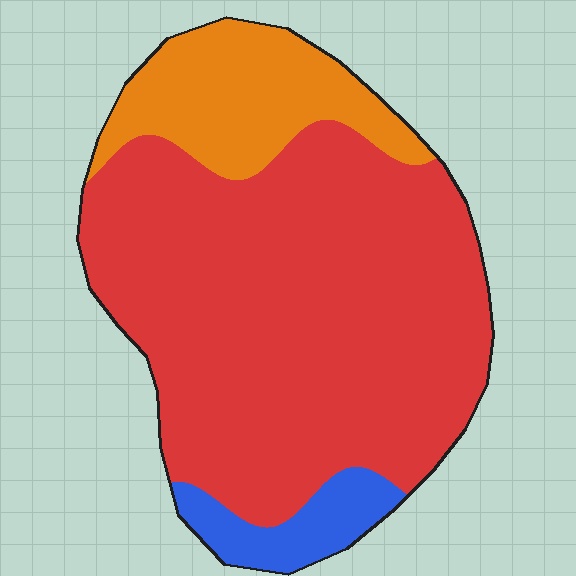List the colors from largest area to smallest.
From largest to smallest: red, orange, blue.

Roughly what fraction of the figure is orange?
Orange takes up less than a quarter of the figure.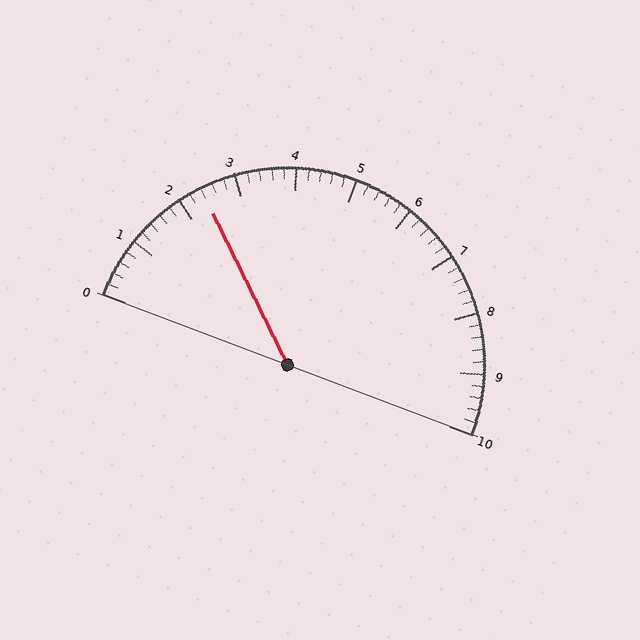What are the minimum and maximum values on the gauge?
The gauge ranges from 0 to 10.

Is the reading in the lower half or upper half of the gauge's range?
The reading is in the lower half of the range (0 to 10).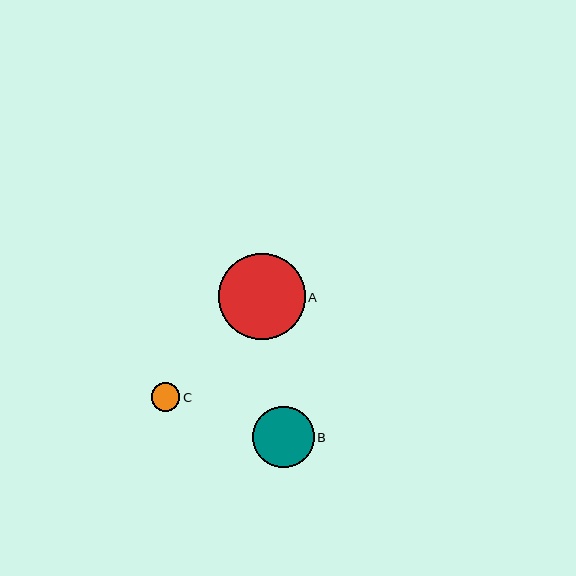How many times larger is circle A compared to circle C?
Circle A is approximately 3.0 times the size of circle C.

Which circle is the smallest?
Circle C is the smallest with a size of approximately 29 pixels.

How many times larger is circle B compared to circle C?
Circle B is approximately 2.1 times the size of circle C.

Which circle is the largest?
Circle A is the largest with a size of approximately 86 pixels.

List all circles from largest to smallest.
From largest to smallest: A, B, C.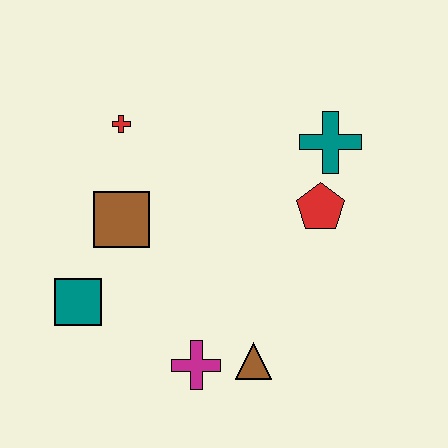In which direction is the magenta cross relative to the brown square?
The magenta cross is below the brown square.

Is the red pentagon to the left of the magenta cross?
No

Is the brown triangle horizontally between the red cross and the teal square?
No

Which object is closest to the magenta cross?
The brown triangle is closest to the magenta cross.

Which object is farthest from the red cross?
The brown triangle is farthest from the red cross.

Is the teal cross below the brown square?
No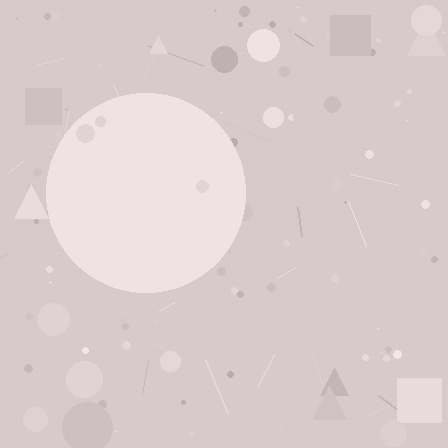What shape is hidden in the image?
A circle is hidden in the image.